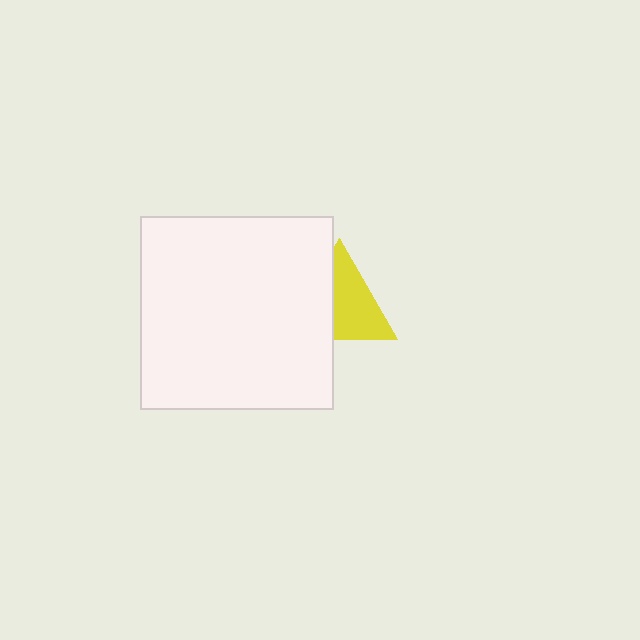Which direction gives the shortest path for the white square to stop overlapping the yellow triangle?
Moving left gives the shortest separation.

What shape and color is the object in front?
The object in front is a white square.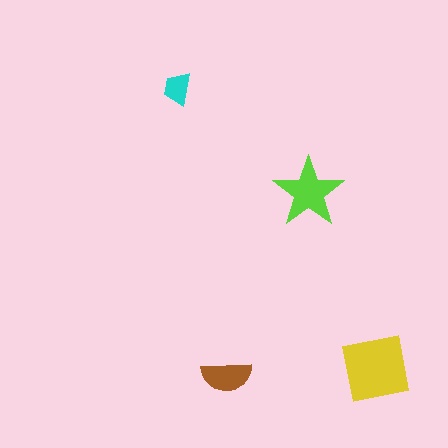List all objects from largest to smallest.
The yellow square, the lime star, the brown semicircle, the cyan trapezoid.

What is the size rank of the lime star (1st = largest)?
2nd.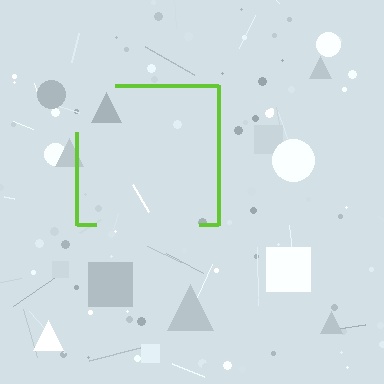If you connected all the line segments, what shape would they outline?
They would outline a square.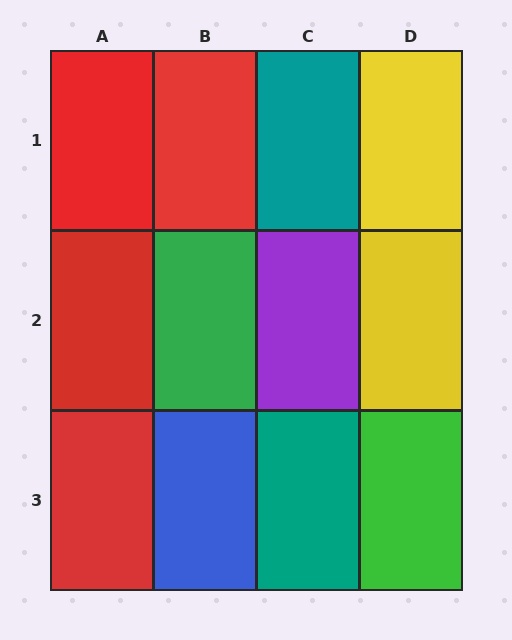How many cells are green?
2 cells are green.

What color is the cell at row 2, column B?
Green.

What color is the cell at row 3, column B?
Blue.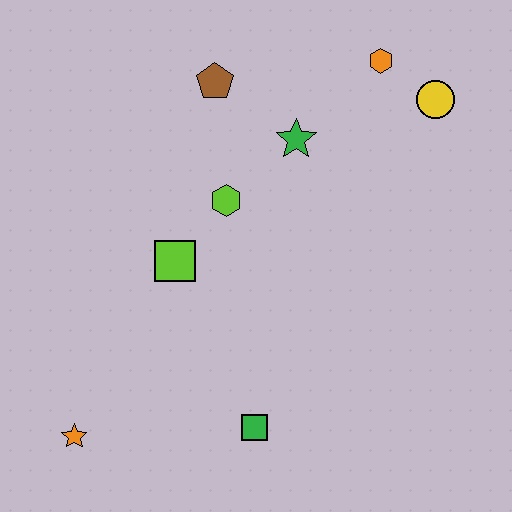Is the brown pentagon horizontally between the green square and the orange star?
Yes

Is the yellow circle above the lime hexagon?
Yes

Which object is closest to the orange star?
The green square is closest to the orange star.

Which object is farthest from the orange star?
The yellow circle is farthest from the orange star.